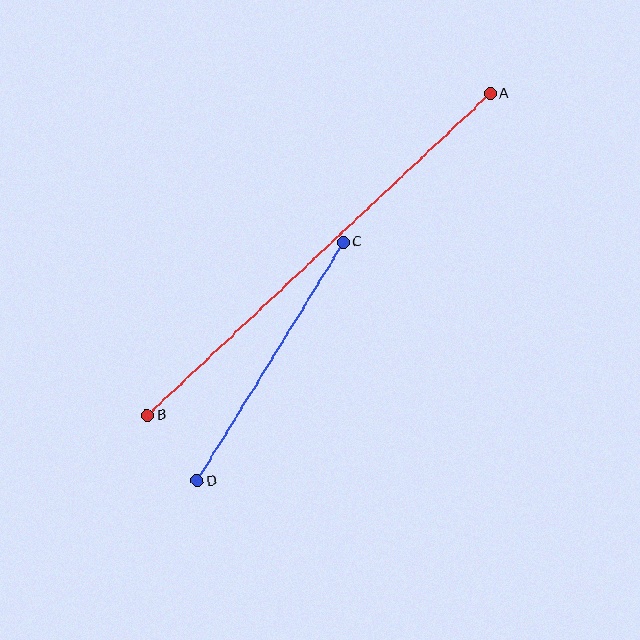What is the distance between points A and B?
The distance is approximately 470 pixels.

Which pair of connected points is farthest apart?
Points A and B are farthest apart.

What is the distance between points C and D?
The distance is approximately 280 pixels.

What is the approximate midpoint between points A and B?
The midpoint is at approximately (319, 255) pixels.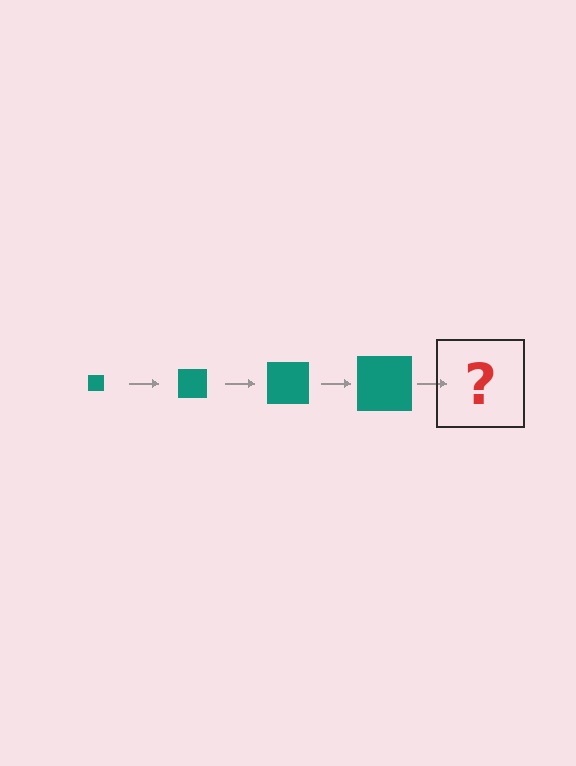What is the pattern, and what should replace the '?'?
The pattern is that the square gets progressively larger each step. The '?' should be a teal square, larger than the previous one.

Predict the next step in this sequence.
The next step is a teal square, larger than the previous one.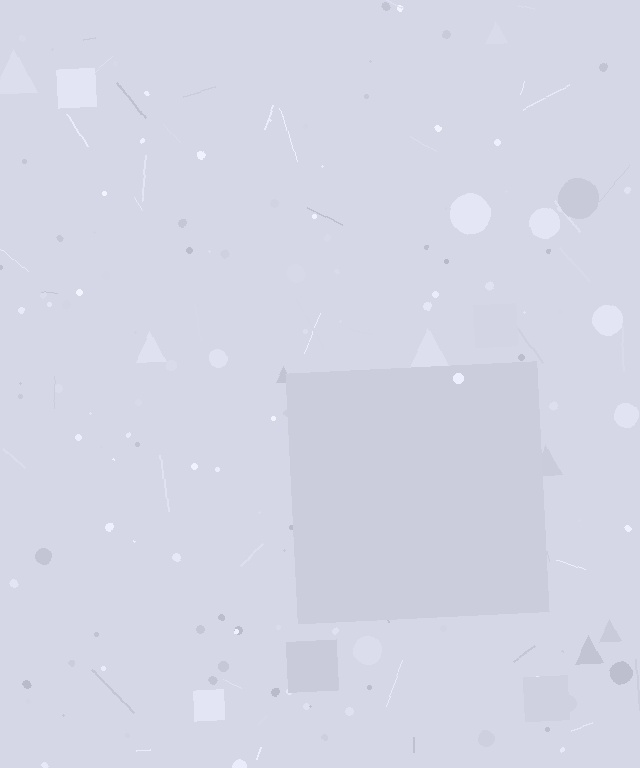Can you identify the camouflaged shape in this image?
The camouflaged shape is a square.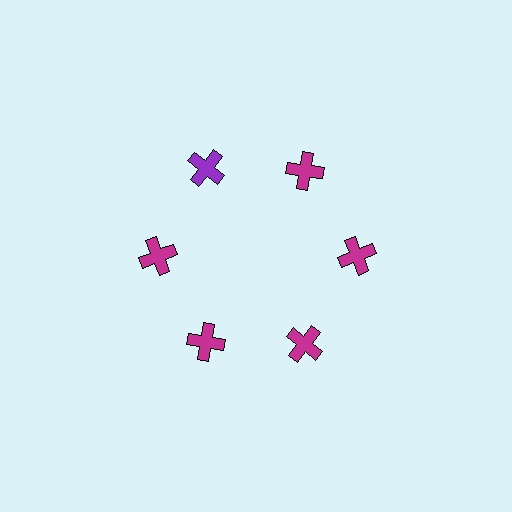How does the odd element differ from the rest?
It has a different color: purple instead of magenta.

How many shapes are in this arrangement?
There are 6 shapes arranged in a ring pattern.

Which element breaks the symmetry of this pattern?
The purple cross at roughly the 11 o'clock position breaks the symmetry. All other shapes are magenta crosses.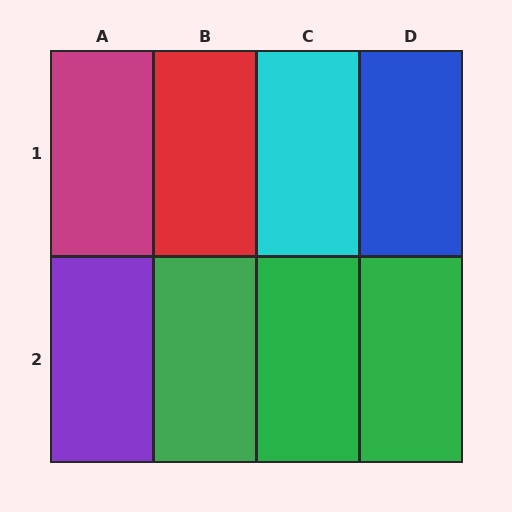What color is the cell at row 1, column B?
Red.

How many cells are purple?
1 cell is purple.